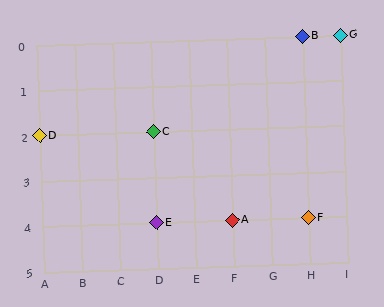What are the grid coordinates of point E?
Point E is at grid coordinates (D, 4).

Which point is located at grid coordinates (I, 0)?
Point G is at (I, 0).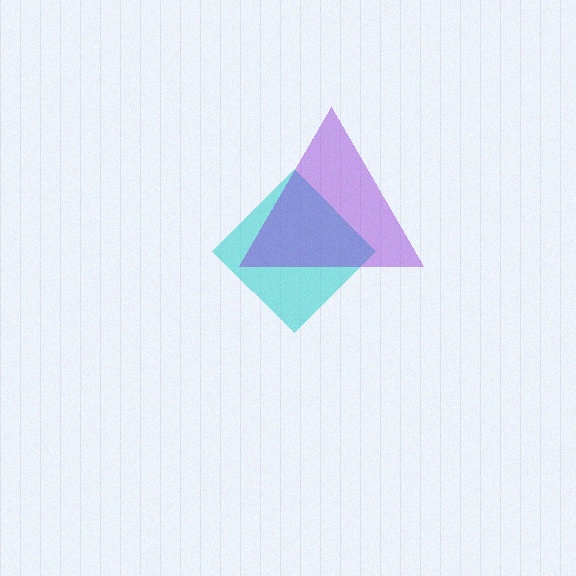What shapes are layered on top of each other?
The layered shapes are: a cyan diamond, a purple triangle.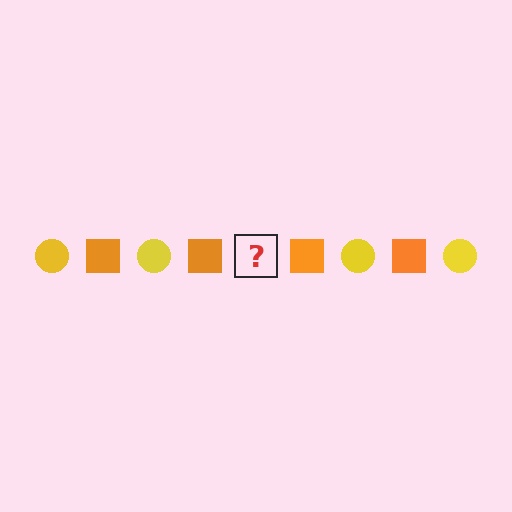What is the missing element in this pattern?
The missing element is a yellow circle.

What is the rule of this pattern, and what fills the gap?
The rule is that the pattern alternates between yellow circle and orange square. The gap should be filled with a yellow circle.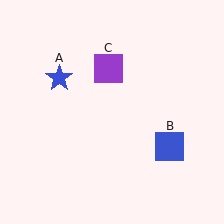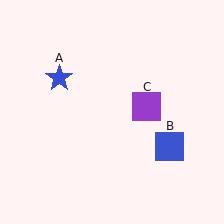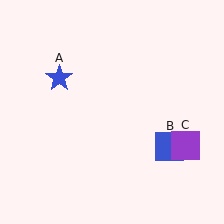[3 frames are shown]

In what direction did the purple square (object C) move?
The purple square (object C) moved down and to the right.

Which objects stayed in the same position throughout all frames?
Blue star (object A) and blue square (object B) remained stationary.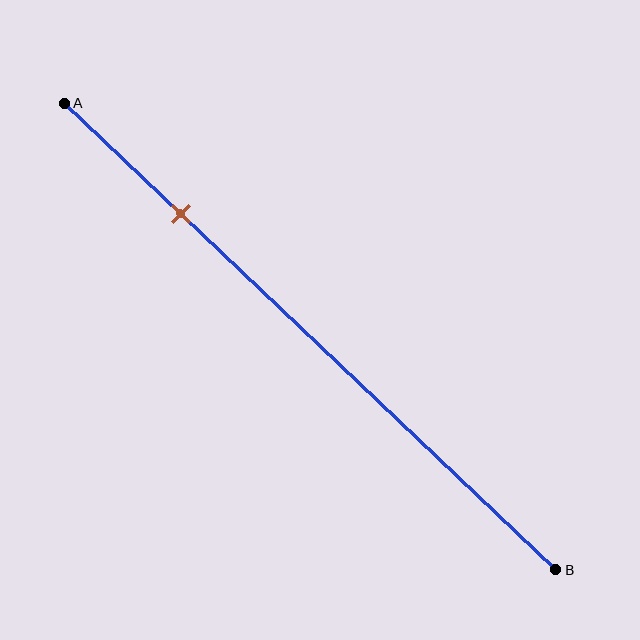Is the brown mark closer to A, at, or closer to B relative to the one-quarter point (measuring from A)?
The brown mark is approximately at the one-quarter point of segment AB.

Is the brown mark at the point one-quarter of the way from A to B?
Yes, the mark is approximately at the one-quarter point.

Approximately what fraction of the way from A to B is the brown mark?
The brown mark is approximately 25% of the way from A to B.